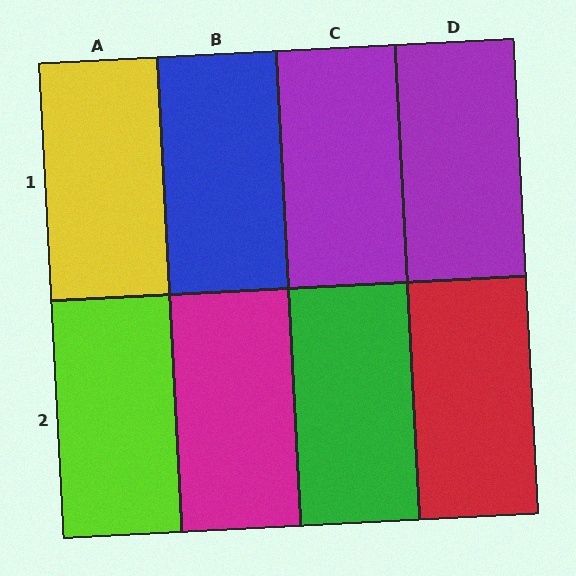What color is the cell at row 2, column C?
Green.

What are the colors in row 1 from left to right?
Yellow, blue, purple, purple.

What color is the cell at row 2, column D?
Red.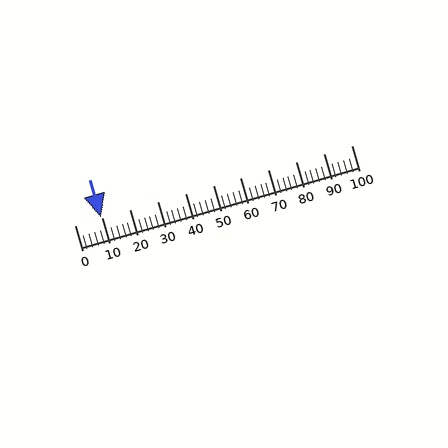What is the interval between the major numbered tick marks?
The major tick marks are spaced 10 units apart.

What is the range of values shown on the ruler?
The ruler shows values from 0 to 100.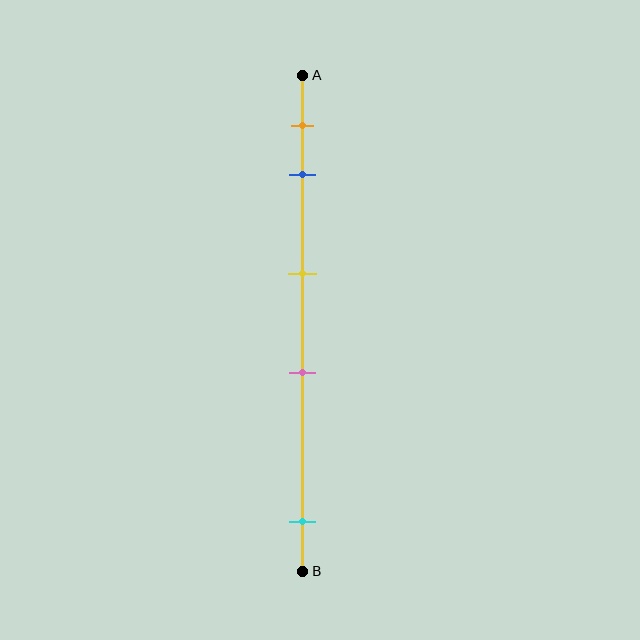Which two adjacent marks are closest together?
The orange and blue marks are the closest adjacent pair.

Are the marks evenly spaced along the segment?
No, the marks are not evenly spaced.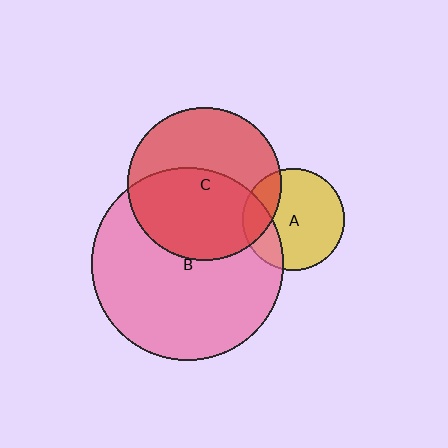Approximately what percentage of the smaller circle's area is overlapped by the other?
Approximately 25%.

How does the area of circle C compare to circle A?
Approximately 2.3 times.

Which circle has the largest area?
Circle B (pink).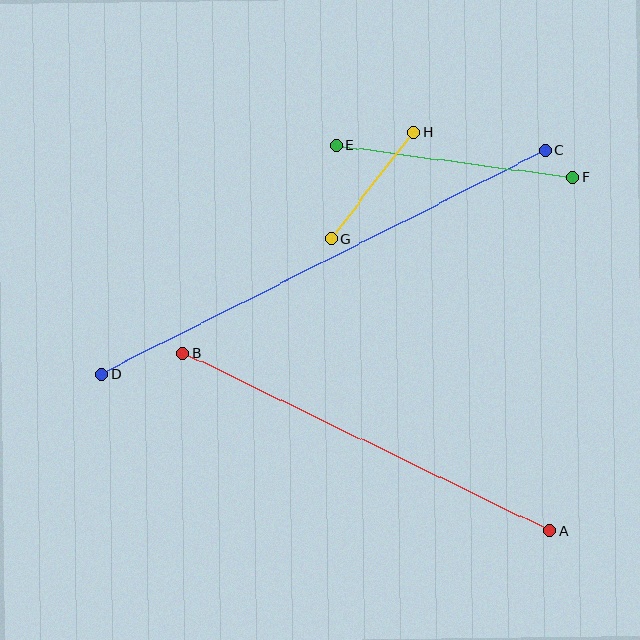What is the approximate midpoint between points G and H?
The midpoint is at approximately (372, 185) pixels.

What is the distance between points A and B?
The distance is approximately 407 pixels.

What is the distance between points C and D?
The distance is approximately 497 pixels.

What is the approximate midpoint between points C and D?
The midpoint is at approximately (323, 262) pixels.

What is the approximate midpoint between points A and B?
The midpoint is at approximately (366, 442) pixels.